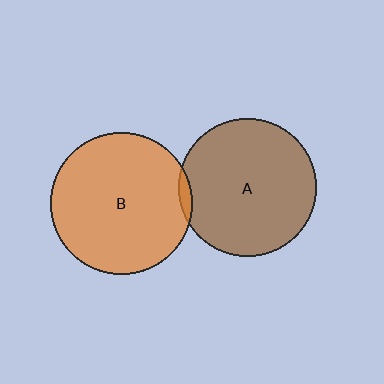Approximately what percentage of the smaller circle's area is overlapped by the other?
Approximately 5%.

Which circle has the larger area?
Circle B (orange).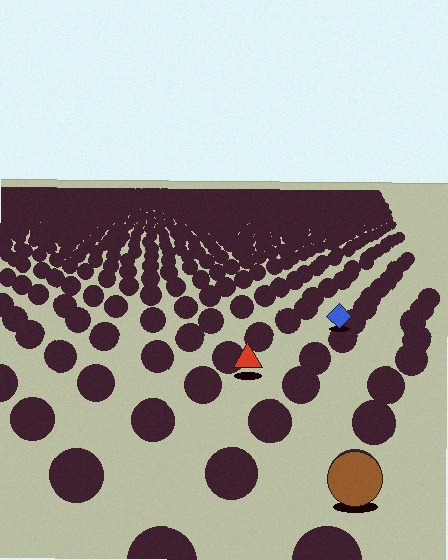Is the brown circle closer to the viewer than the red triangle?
Yes. The brown circle is closer — you can tell from the texture gradient: the ground texture is coarser near it.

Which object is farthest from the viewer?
The blue diamond is farthest from the viewer. It appears smaller and the ground texture around it is denser.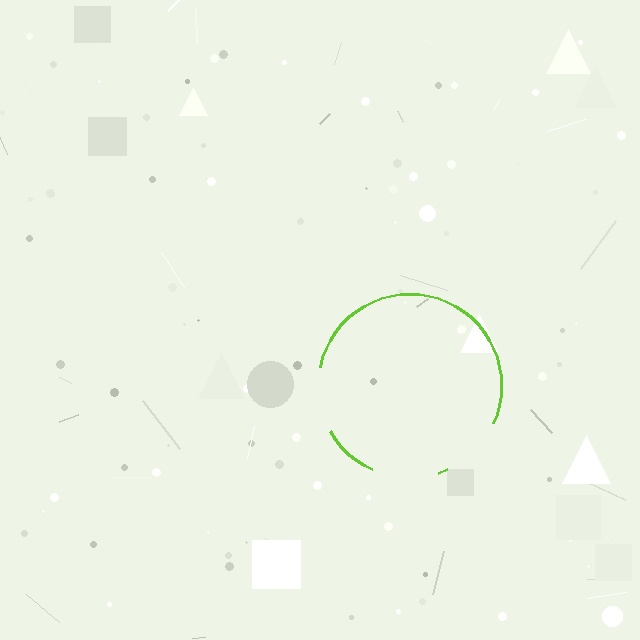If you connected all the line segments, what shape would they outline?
They would outline a circle.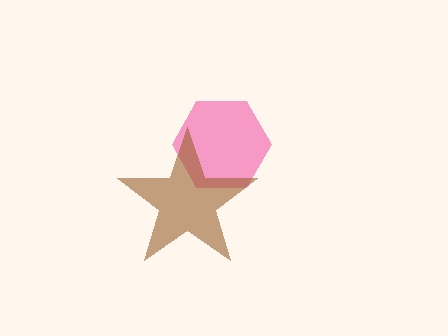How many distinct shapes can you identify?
There are 2 distinct shapes: a pink hexagon, a brown star.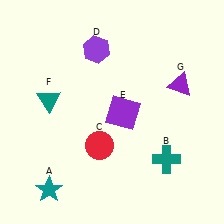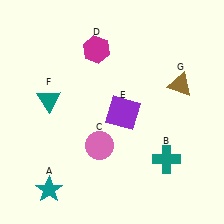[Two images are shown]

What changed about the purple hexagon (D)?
In Image 1, D is purple. In Image 2, it changed to magenta.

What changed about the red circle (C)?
In Image 1, C is red. In Image 2, it changed to pink.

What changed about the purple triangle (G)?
In Image 1, G is purple. In Image 2, it changed to brown.